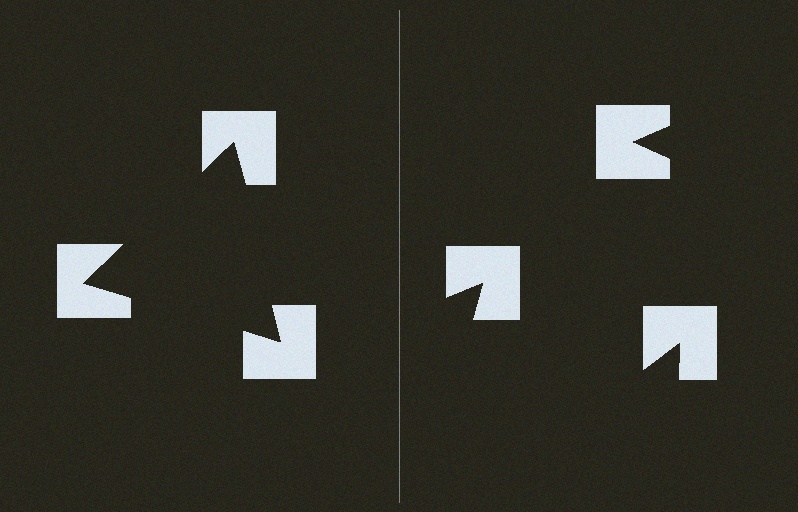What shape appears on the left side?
An illusory triangle.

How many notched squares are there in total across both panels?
6 — 3 on each side.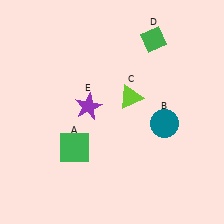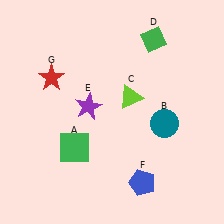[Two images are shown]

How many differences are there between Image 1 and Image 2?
There are 2 differences between the two images.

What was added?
A blue pentagon (F), a red star (G) were added in Image 2.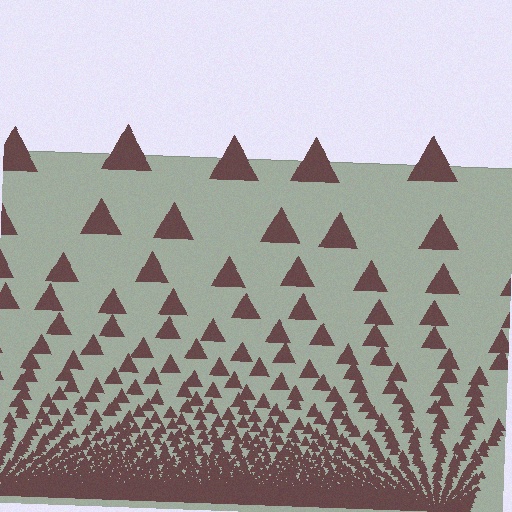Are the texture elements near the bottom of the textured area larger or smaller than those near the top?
Smaller. The gradient is inverted — elements near the bottom are smaller and denser.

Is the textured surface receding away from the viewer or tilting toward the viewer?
The surface appears to tilt toward the viewer. Texture elements get larger and sparser toward the top.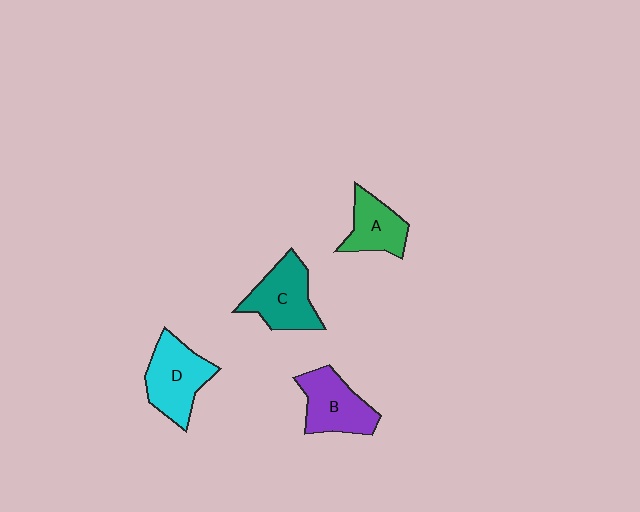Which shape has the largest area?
Shape D (cyan).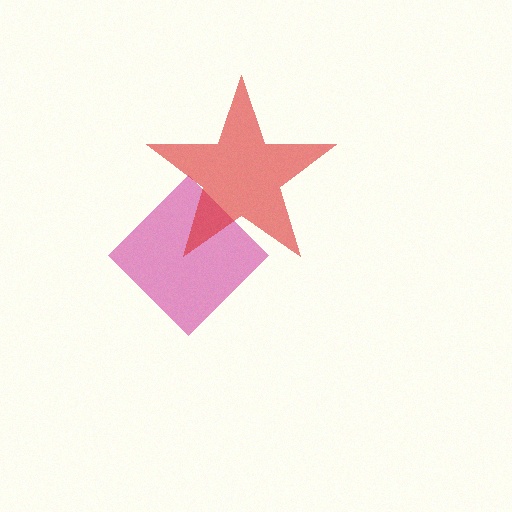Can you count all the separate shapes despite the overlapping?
Yes, there are 2 separate shapes.